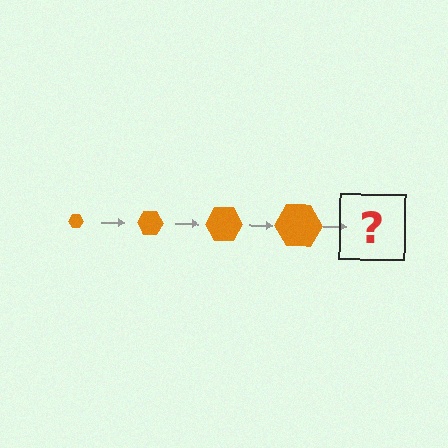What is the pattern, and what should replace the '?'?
The pattern is that the hexagon gets progressively larger each step. The '?' should be an orange hexagon, larger than the previous one.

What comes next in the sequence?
The next element should be an orange hexagon, larger than the previous one.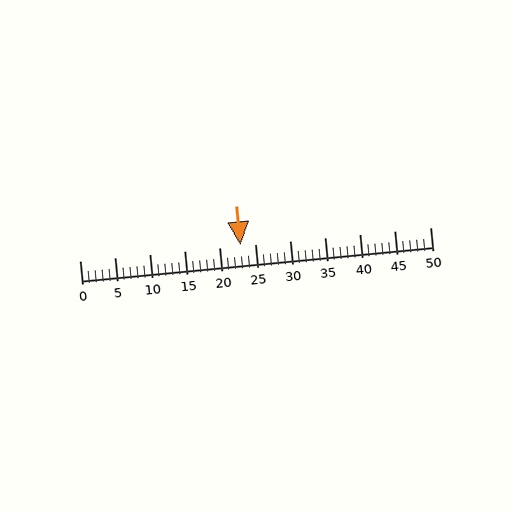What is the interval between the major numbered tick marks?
The major tick marks are spaced 5 units apart.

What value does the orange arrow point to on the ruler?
The orange arrow points to approximately 23.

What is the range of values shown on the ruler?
The ruler shows values from 0 to 50.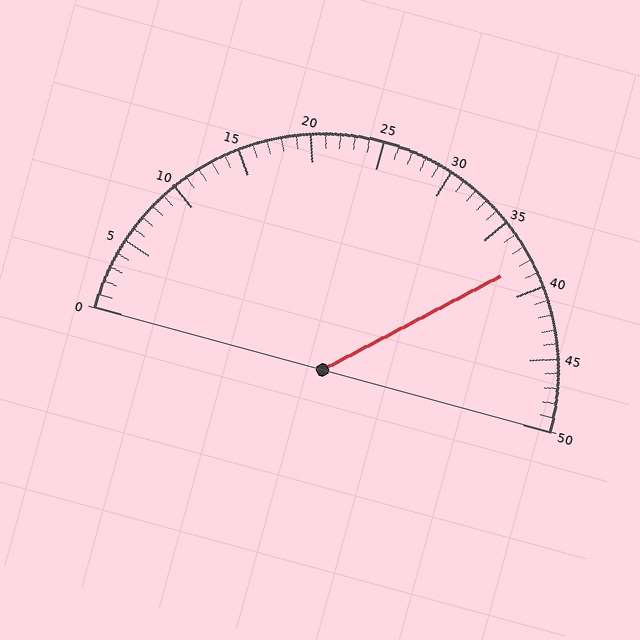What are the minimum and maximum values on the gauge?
The gauge ranges from 0 to 50.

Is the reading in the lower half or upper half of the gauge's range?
The reading is in the upper half of the range (0 to 50).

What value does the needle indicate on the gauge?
The needle indicates approximately 38.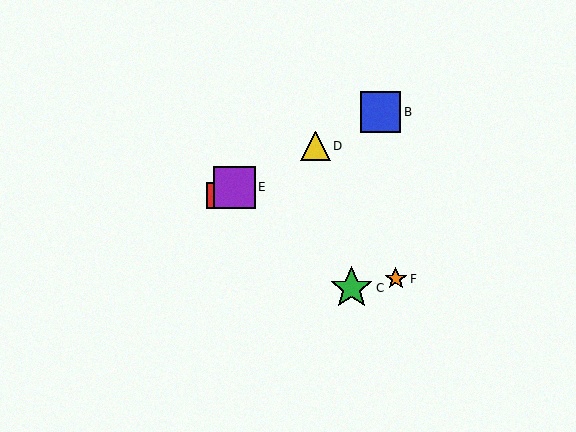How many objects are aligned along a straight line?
4 objects (A, B, D, E) are aligned along a straight line.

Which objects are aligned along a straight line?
Objects A, B, D, E are aligned along a straight line.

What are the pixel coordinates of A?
Object A is at (220, 195).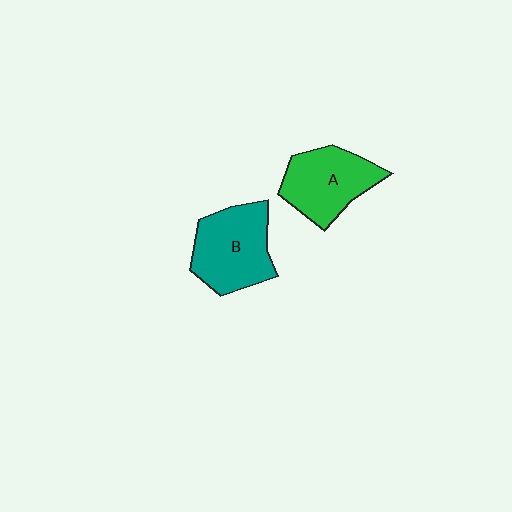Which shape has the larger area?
Shape B (teal).